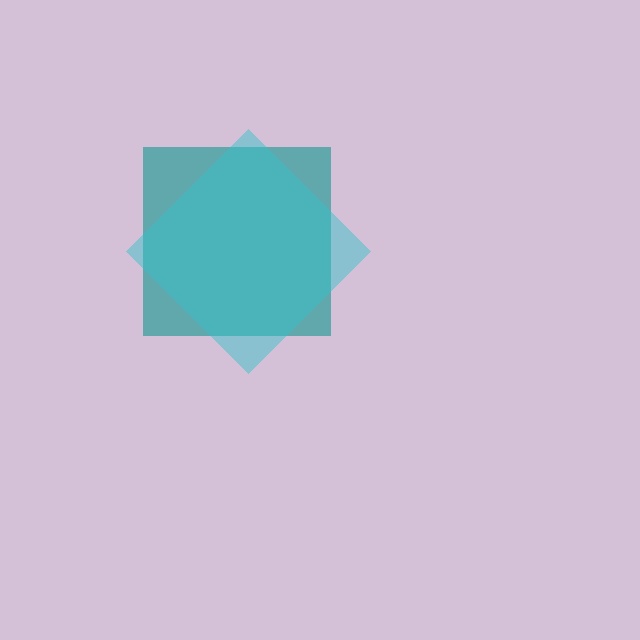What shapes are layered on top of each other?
The layered shapes are: a teal square, a cyan diamond.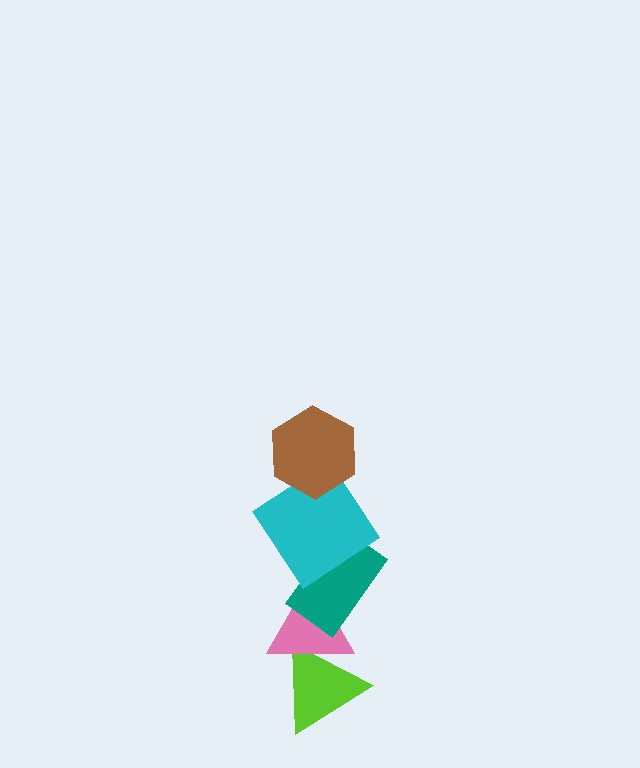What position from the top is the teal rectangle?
The teal rectangle is 3rd from the top.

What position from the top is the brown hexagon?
The brown hexagon is 1st from the top.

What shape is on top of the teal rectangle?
The cyan diamond is on top of the teal rectangle.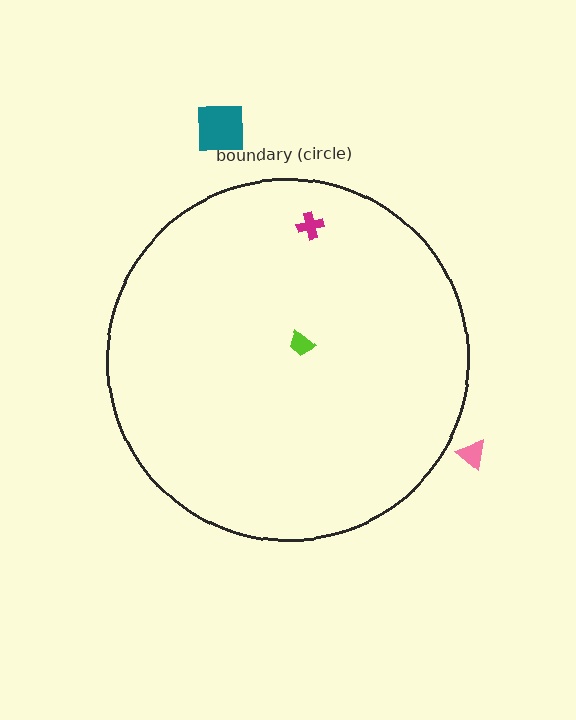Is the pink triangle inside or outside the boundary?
Outside.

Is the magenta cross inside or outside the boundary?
Inside.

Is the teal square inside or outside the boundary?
Outside.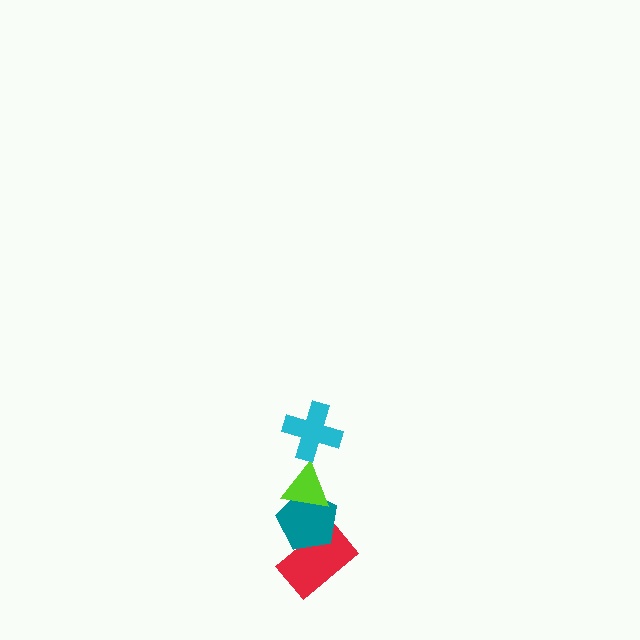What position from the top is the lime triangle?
The lime triangle is 2nd from the top.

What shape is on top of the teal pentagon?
The lime triangle is on top of the teal pentagon.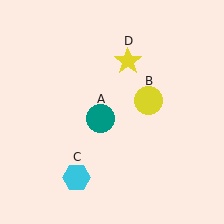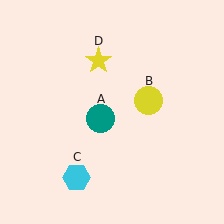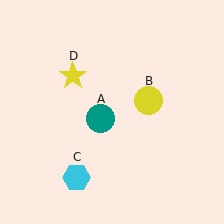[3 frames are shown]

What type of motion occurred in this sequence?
The yellow star (object D) rotated counterclockwise around the center of the scene.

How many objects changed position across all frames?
1 object changed position: yellow star (object D).